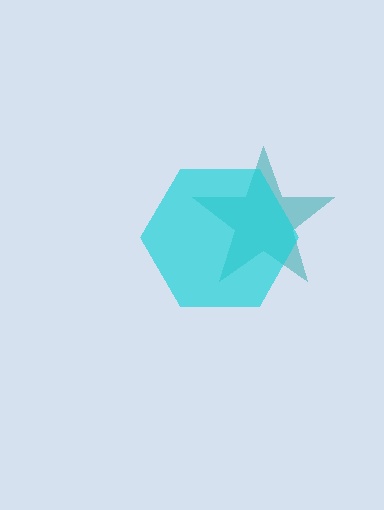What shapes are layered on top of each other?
The layered shapes are: a teal star, a cyan hexagon.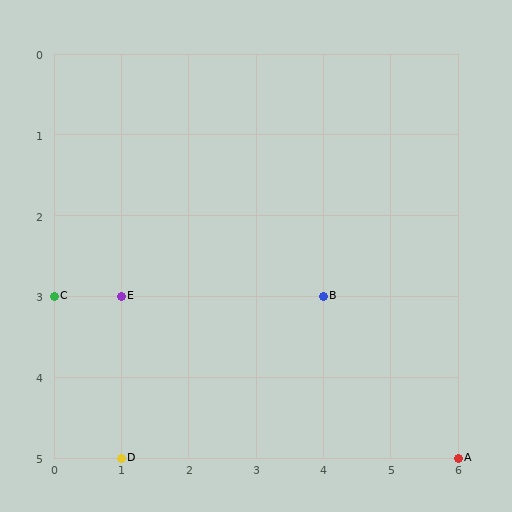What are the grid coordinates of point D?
Point D is at grid coordinates (1, 5).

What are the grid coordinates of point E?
Point E is at grid coordinates (1, 3).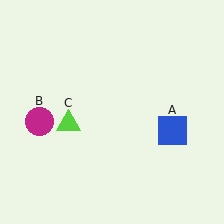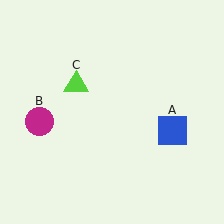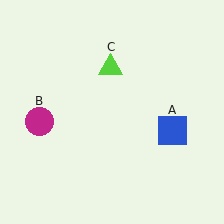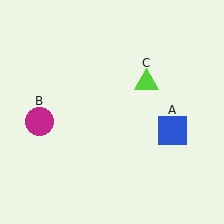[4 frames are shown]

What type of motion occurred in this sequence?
The lime triangle (object C) rotated clockwise around the center of the scene.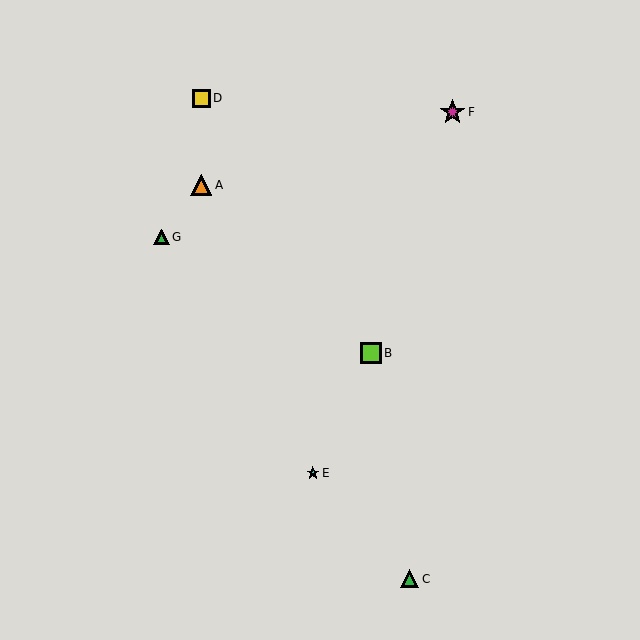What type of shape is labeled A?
Shape A is an orange triangle.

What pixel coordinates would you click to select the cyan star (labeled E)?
Click at (313, 473) to select the cyan star E.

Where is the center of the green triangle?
The center of the green triangle is at (410, 579).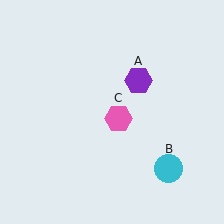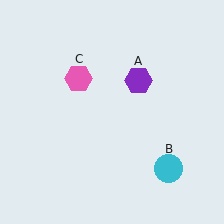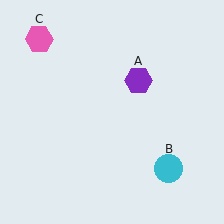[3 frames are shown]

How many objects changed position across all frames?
1 object changed position: pink hexagon (object C).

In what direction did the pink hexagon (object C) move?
The pink hexagon (object C) moved up and to the left.